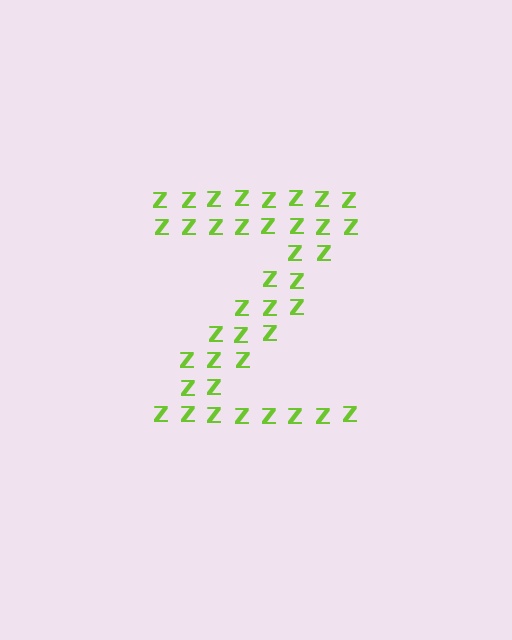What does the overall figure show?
The overall figure shows the letter Z.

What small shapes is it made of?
It is made of small letter Z's.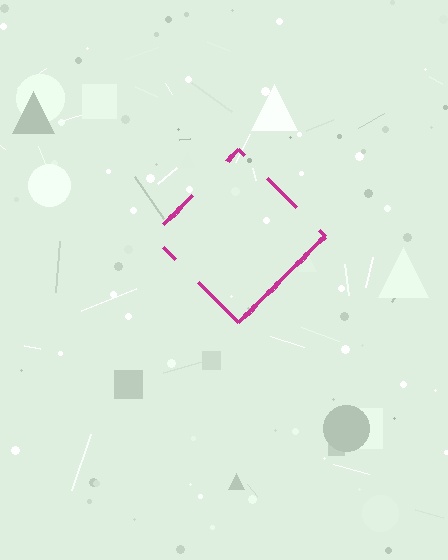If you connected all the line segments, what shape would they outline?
They would outline a diamond.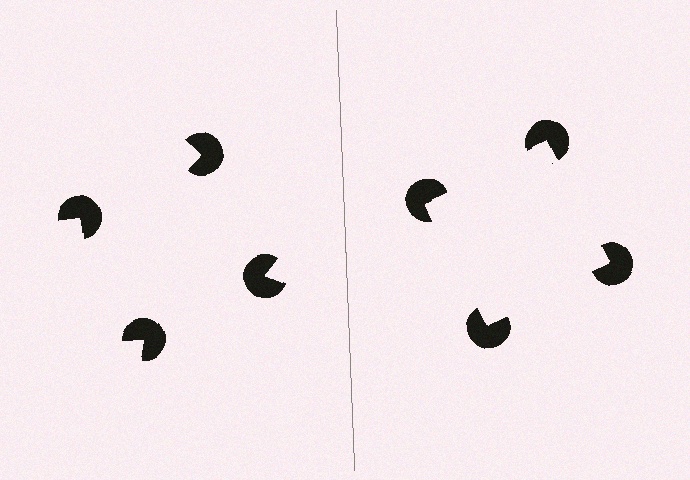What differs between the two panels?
The pac-man discs are positioned identically on both sides; only the wedge orientations differ. On the right they align to a square; on the left they are misaligned.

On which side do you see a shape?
An illusory square appears on the right side. On the left side the wedge cuts are rotated, so no coherent shape forms.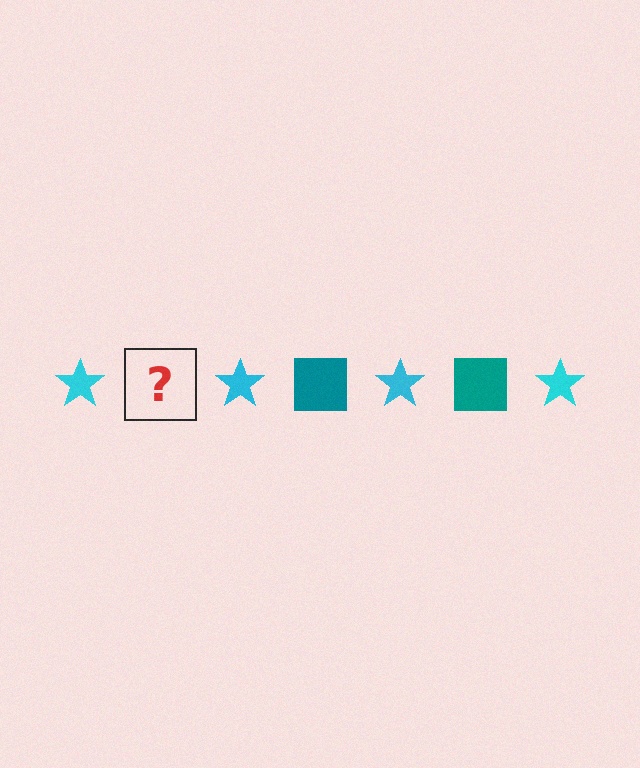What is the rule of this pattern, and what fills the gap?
The rule is that the pattern alternates between cyan star and teal square. The gap should be filled with a teal square.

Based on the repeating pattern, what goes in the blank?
The blank should be a teal square.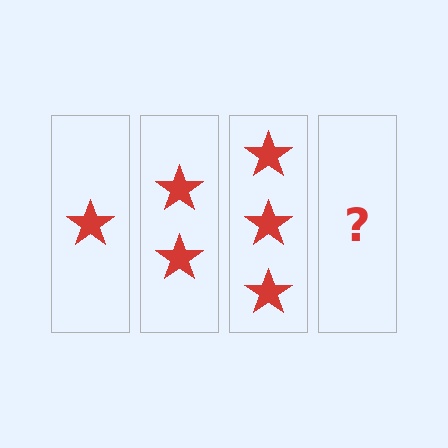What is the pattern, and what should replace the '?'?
The pattern is that each step adds one more star. The '?' should be 4 stars.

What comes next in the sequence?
The next element should be 4 stars.